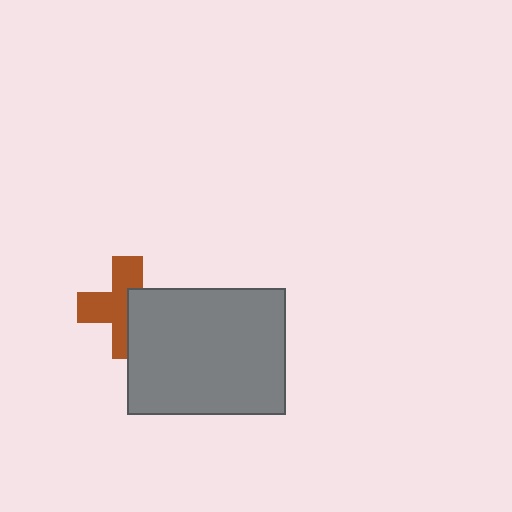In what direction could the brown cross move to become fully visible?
The brown cross could move left. That would shift it out from behind the gray rectangle entirely.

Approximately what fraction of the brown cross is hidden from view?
Roughly 41% of the brown cross is hidden behind the gray rectangle.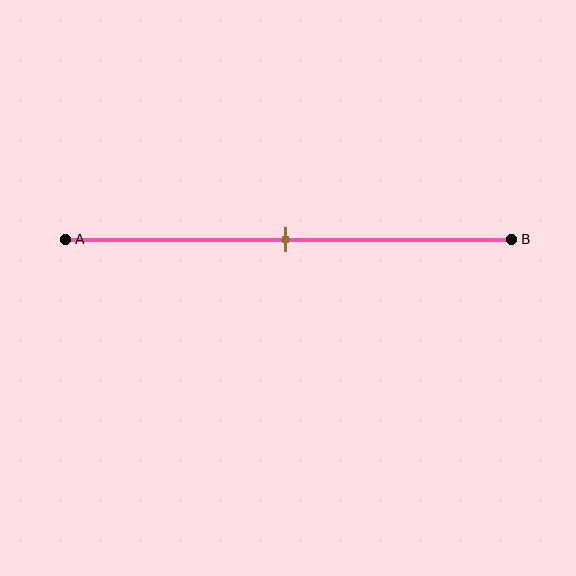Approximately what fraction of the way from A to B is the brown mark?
The brown mark is approximately 50% of the way from A to B.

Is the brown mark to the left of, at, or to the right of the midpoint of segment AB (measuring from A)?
The brown mark is approximately at the midpoint of segment AB.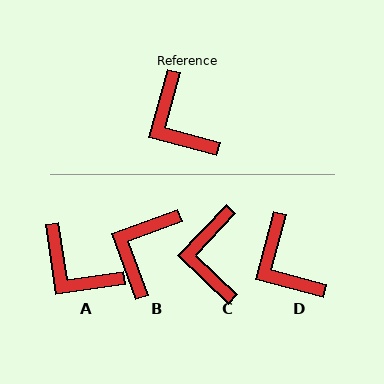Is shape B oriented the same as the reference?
No, it is off by about 55 degrees.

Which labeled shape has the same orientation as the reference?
D.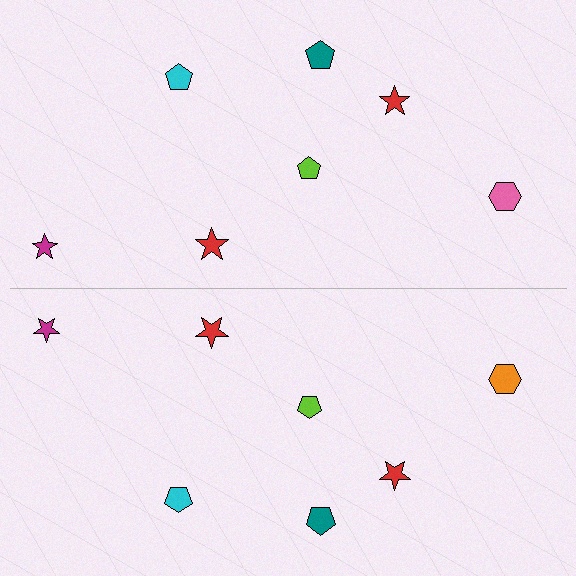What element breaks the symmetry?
The orange hexagon on the bottom side breaks the symmetry — its mirror counterpart is pink.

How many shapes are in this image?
There are 14 shapes in this image.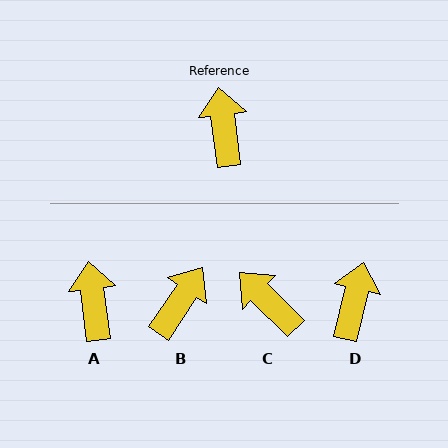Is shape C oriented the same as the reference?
No, it is off by about 38 degrees.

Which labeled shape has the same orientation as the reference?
A.